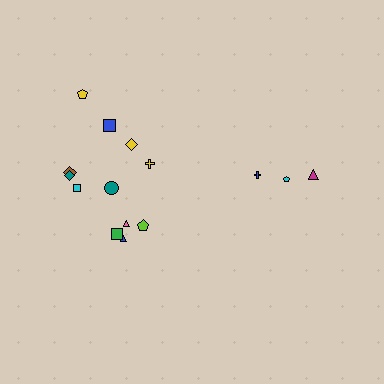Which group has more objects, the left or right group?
The left group.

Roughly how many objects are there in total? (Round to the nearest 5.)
Roughly 15 objects in total.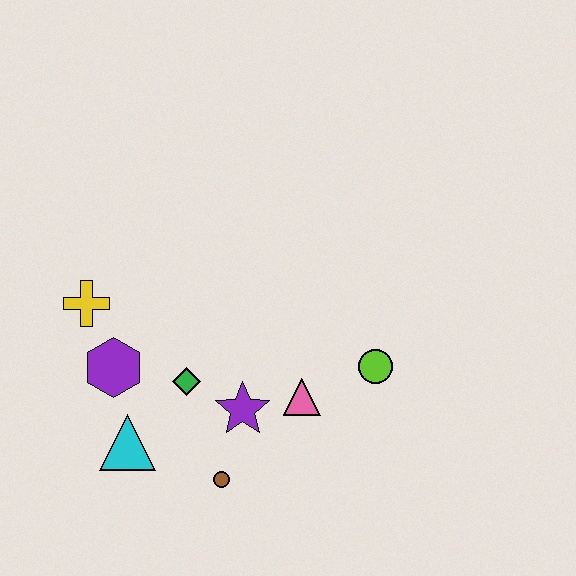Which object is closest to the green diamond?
The purple star is closest to the green diamond.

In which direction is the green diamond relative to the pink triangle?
The green diamond is to the left of the pink triangle.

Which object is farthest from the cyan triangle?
The lime circle is farthest from the cyan triangle.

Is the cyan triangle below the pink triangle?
Yes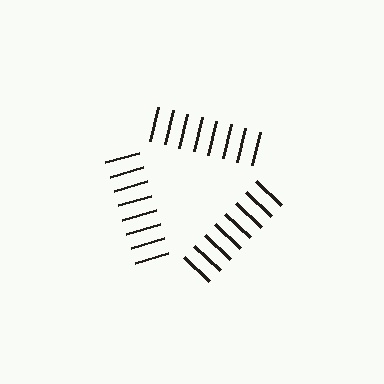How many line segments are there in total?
24 — 8 along each of the 3 edges.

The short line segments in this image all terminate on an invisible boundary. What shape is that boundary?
An illusory triangle — the line segments terminate on its edges but no continuous stroke is drawn.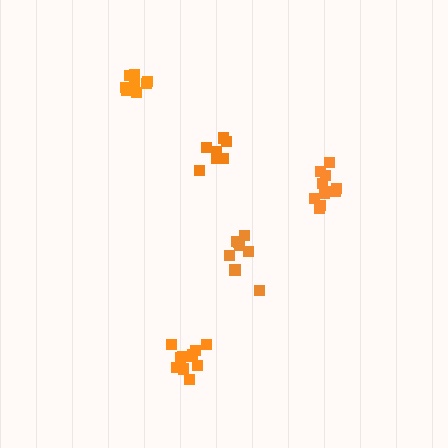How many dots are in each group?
Group 1: 7 dots, Group 2: 11 dots, Group 3: 11 dots, Group 4: 9 dots, Group 5: 8 dots (46 total).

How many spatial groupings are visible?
There are 5 spatial groupings.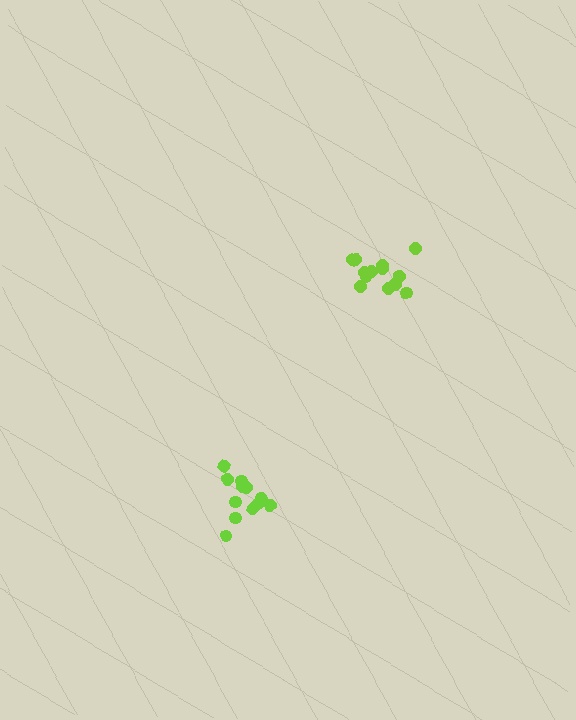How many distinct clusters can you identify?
There are 2 distinct clusters.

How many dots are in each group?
Group 1: 13 dots, Group 2: 12 dots (25 total).